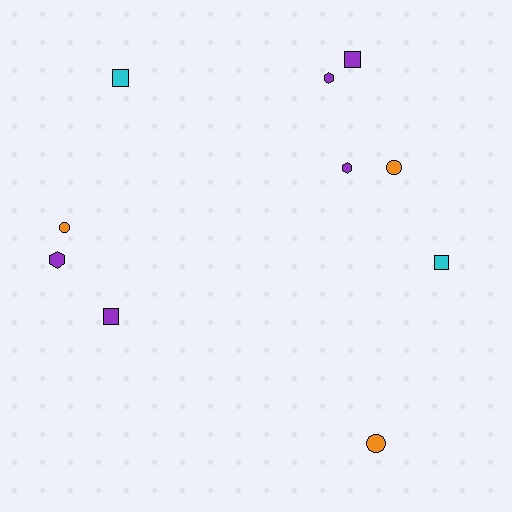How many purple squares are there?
There are 2 purple squares.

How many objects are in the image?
There are 10 objects.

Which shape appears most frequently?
Square, with 4 objects.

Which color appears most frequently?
Purple, with 5 objects.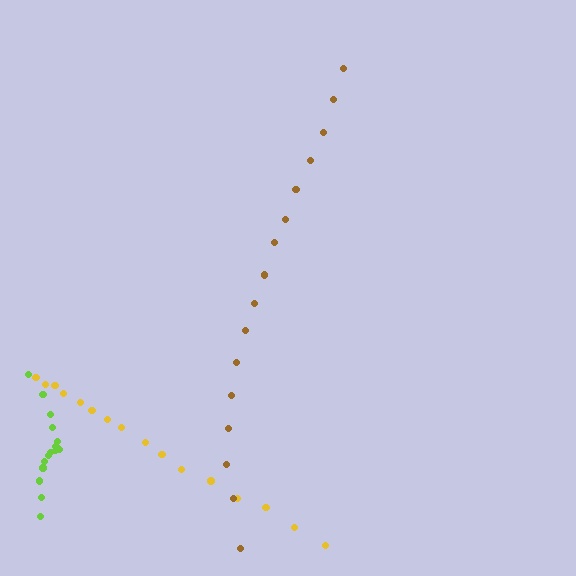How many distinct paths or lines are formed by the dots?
There are 3 distinct paths.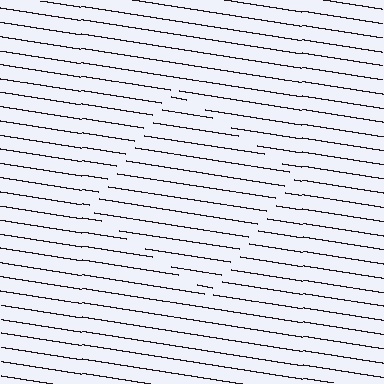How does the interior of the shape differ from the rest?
The interior of the shape contains the same grating, shifted by half a period — the contour is defined by the phase discontinuity where line-ends from the inner and outer gratings abut.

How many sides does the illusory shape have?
4 sides — the line-ends trace a square.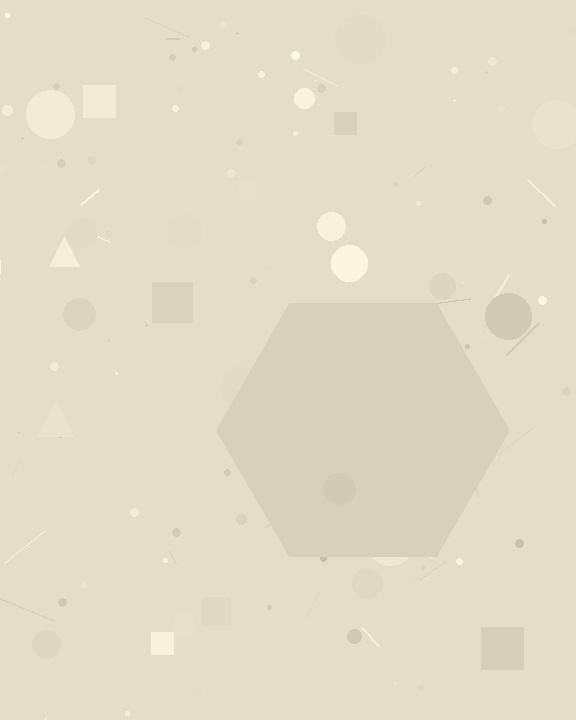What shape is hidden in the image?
A hexagon is hidden in the image.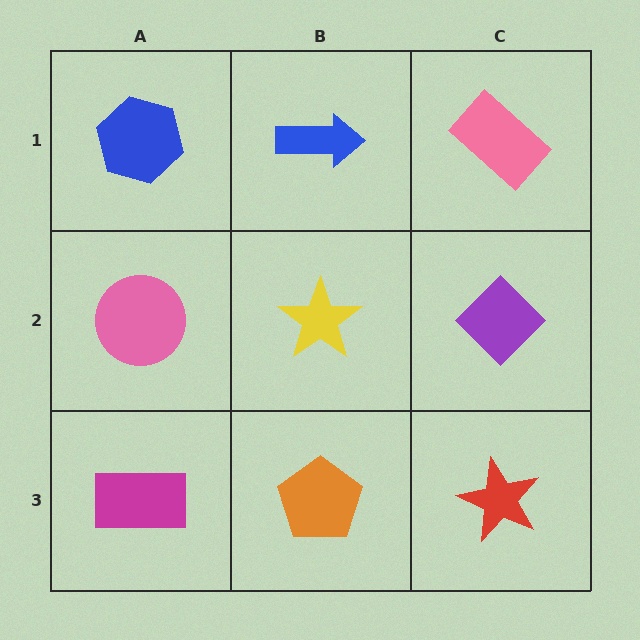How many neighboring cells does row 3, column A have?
2.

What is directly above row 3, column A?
A pink circle.